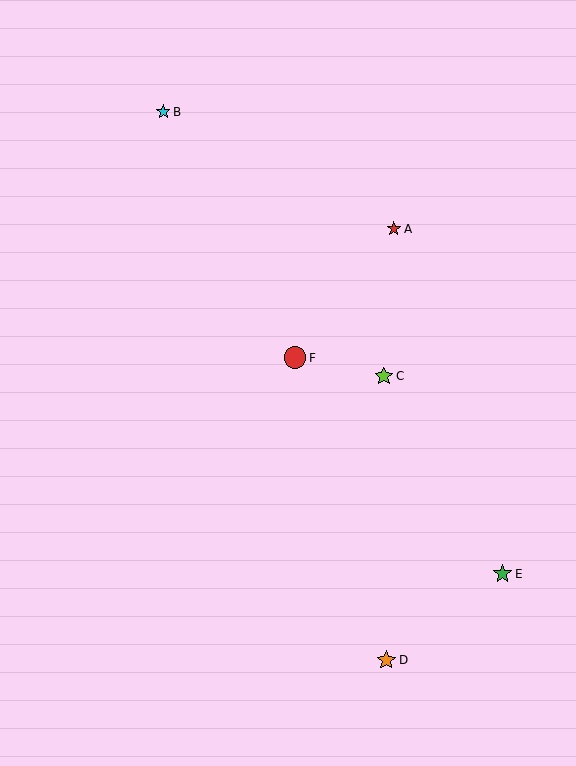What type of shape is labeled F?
Shape F is a red circle.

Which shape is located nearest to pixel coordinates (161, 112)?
The cyan star (labeled B) at (163, 112) is nearest to that location.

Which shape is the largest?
The red circle (labeled F) is the largest.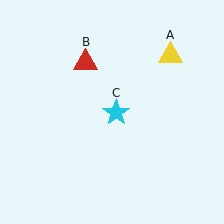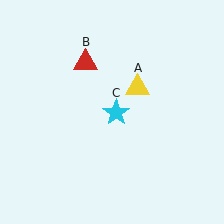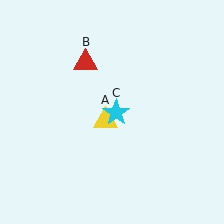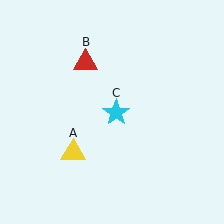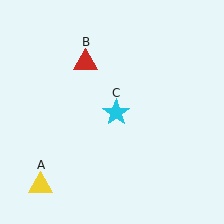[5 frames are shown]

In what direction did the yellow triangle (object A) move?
The yellow triangle (object A) moved down and to the left.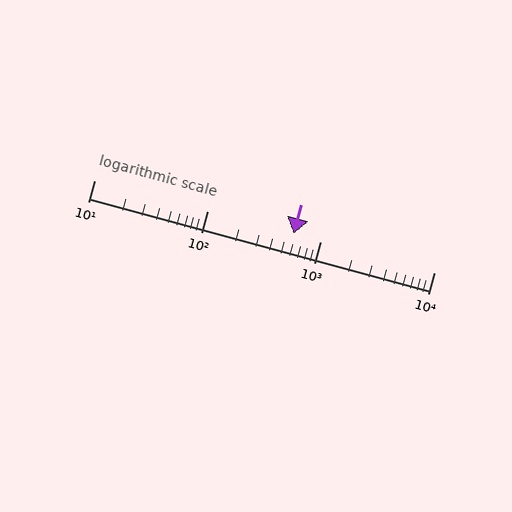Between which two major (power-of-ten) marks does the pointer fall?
The pointer is between 100 and 1000.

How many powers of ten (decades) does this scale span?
The scale spans 3 decades, from 10 to 10000.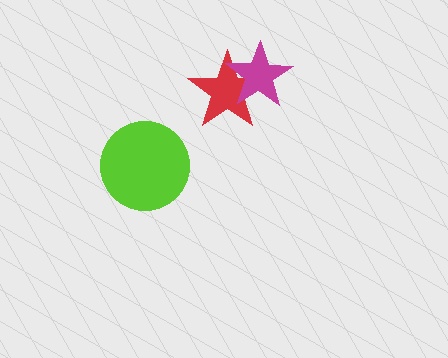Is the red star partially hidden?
Yes, it is partially covered by another shape.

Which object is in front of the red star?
The magenta star is in front of the red star.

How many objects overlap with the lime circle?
0 objects overlap with the lime circle.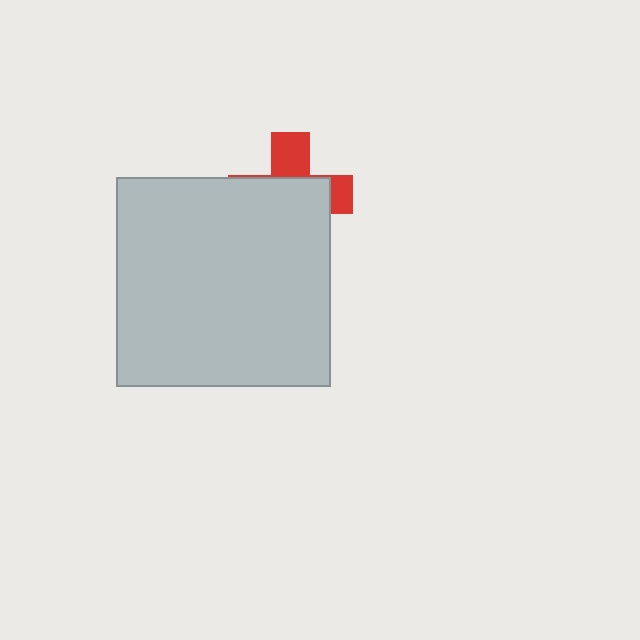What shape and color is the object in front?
The object in front is a light gray rectangle.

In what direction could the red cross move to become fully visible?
The red cross could move up. That would shift it out from behind the light gray rectangle entirely.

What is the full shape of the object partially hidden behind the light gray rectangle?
The partially hidden object is a red cross.